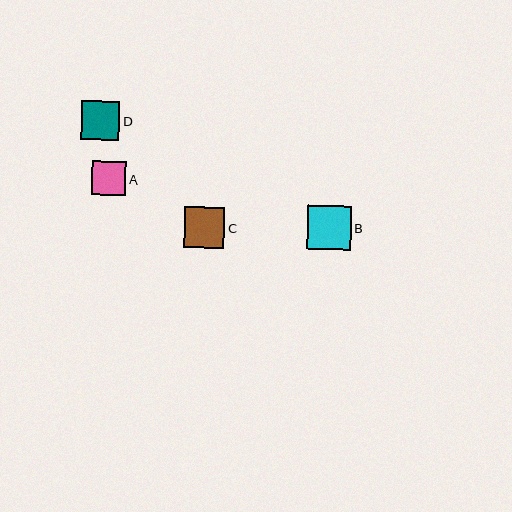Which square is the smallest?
Square A is the smallest with a size of approximately 34 pixels.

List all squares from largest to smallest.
From largest to smallest: B, C, D, A.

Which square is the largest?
Square B is the largest with a size of approximately 44 pixels.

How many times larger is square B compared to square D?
Square B is approximately 1.1 times the size of square D.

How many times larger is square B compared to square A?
Square B is approximately 1.3 times the size of square A.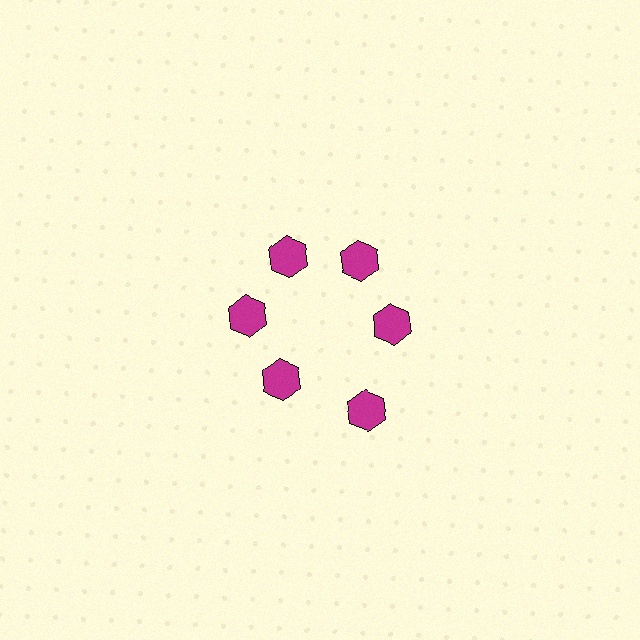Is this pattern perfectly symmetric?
No. The 6 magenta hexagons are arranged in a ring, but one element near the 5 o'clock position is pushed outward from the center, breaking the 6-fold rotational symmetry.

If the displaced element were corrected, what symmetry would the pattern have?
It would have 6-fold rotational symmetry — the pattern would map onto itself every 60 degrees.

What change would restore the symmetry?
The symmetry would be restored by moving it inward, back onto the ring so that all 6 hexagons sit at equal angles and equal distance from the center.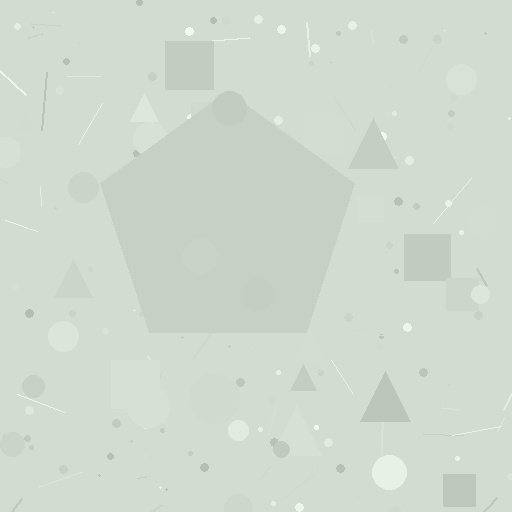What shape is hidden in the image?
A pentagon is hidden in the image.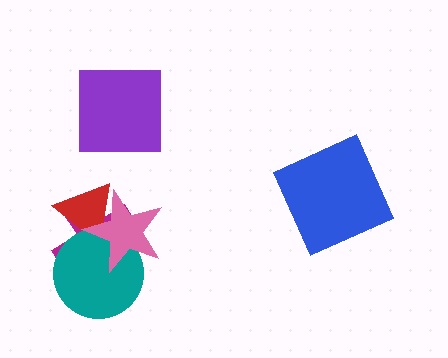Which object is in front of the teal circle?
The pink star is in front of the teal circle.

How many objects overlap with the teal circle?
3 objects overlap with the teal circle.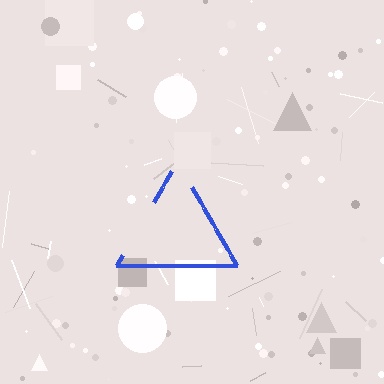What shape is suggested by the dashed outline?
The dashed outline suggests a triangle.